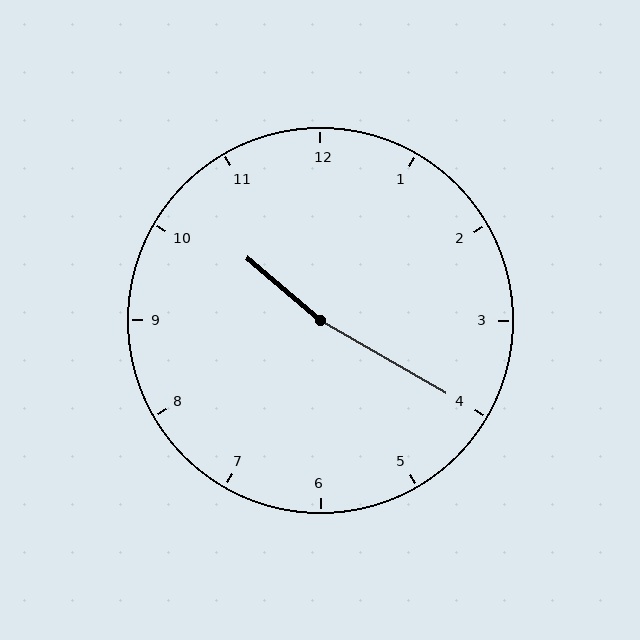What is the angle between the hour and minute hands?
Approximately 170 degrees.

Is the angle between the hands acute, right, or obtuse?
It is obtuse.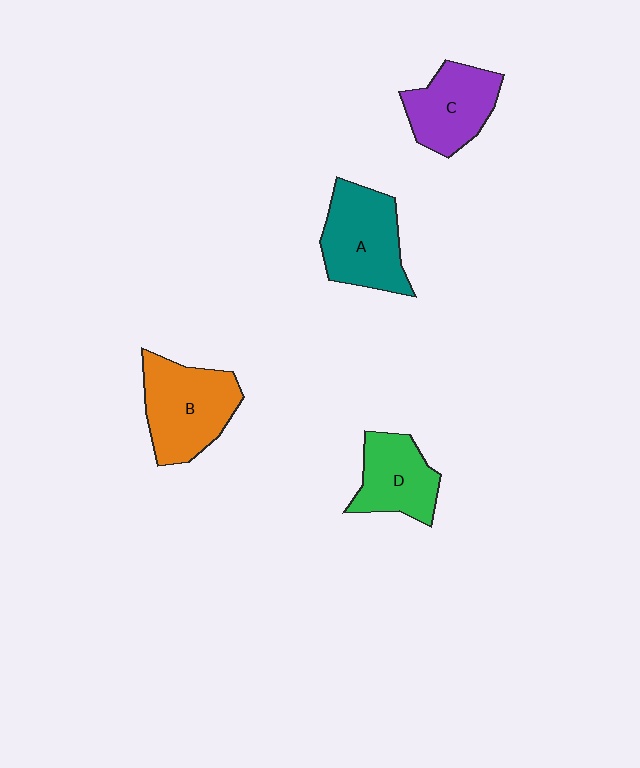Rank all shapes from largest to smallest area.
From largest to smallest: B (orange), A (teal), C (purple), D (green).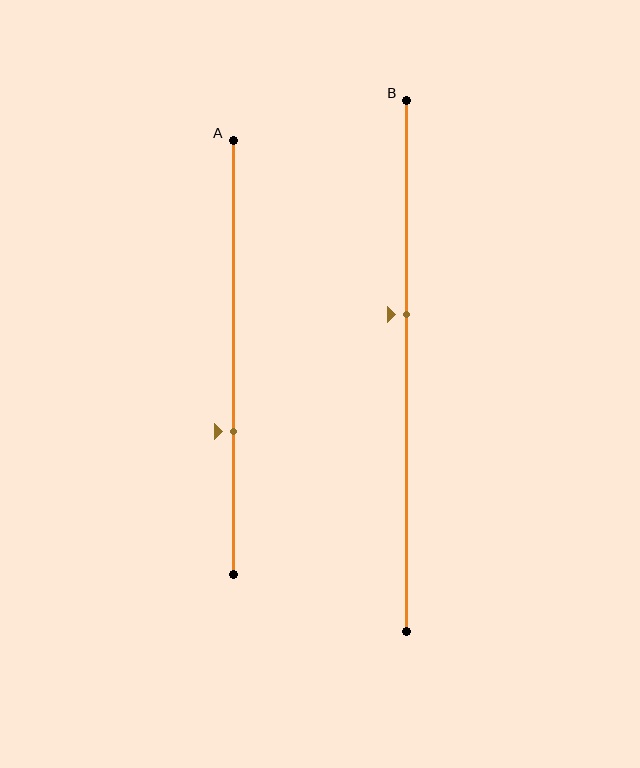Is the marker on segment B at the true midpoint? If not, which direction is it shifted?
No, the marker on segment B is shifted upward by about 10% of the segment length.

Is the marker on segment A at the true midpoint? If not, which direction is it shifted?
No, the marker on segment A is shifted downward by about 17% of the segment length.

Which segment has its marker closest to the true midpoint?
Segment B has its marker closest to the true midpoint.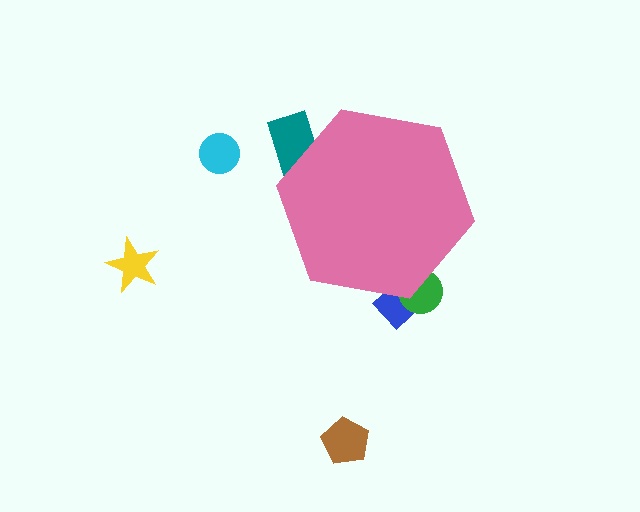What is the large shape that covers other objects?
A pink hexagon.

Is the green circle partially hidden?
Yes, the green circle is partially hidden behind the pink hexagon.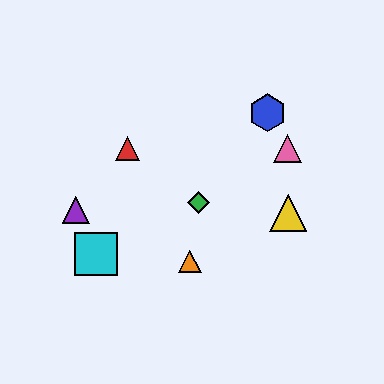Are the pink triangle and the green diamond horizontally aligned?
No, the pink triangle is at y≈149 and the green diamond is at y≈203.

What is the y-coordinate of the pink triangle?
The pink triangle is at y≈149.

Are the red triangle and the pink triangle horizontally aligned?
Yes, both are at y≈149.